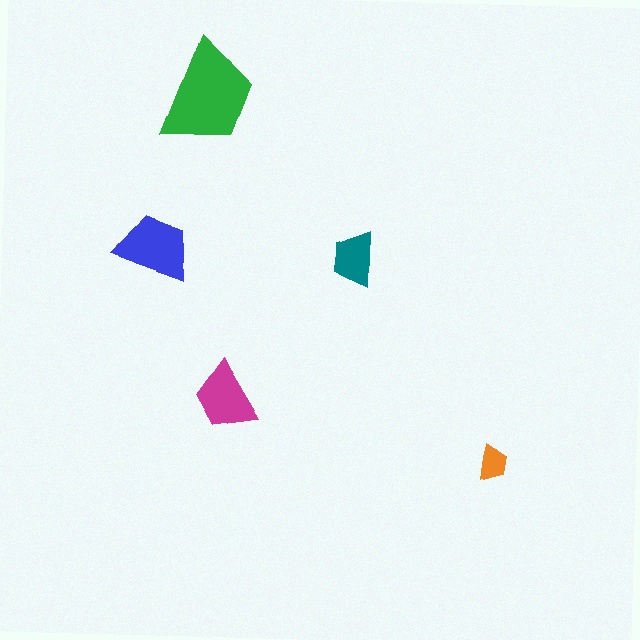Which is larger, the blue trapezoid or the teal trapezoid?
The blue one.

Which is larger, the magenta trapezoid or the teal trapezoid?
The magenta one.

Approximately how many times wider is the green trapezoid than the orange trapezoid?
About 3 times wider.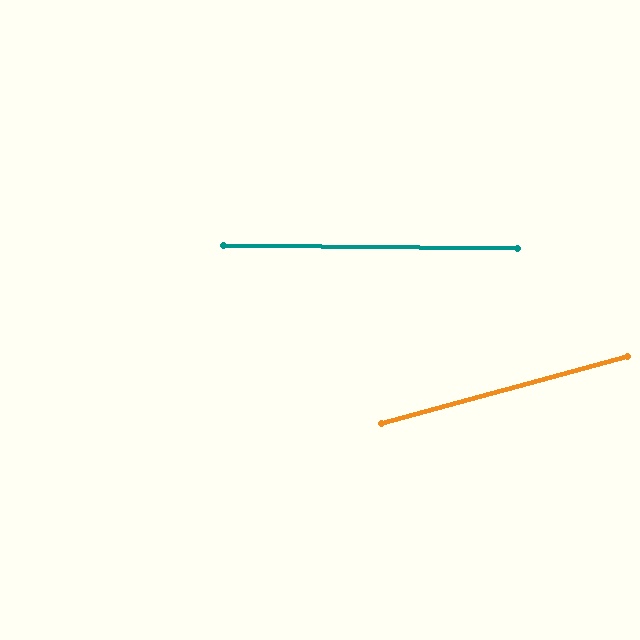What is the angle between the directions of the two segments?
Approximately 16 degrees.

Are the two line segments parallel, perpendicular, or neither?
Neither parallel nor perpendicular — they differ by about 16°.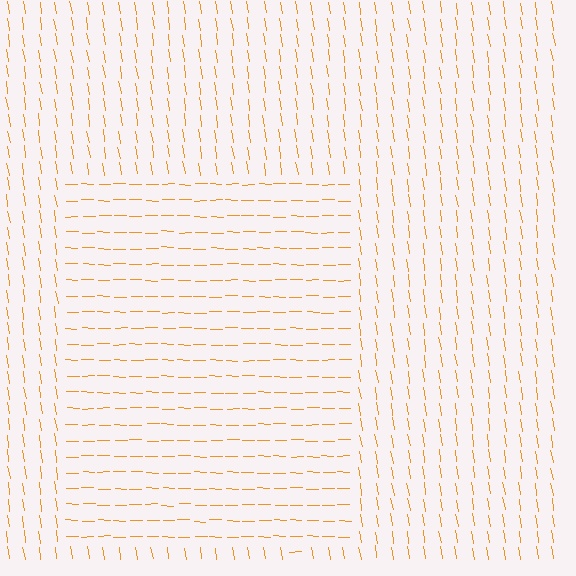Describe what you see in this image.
The image is filled with small orange line segments. A rectangle region in the image has lines oriented differently from the surrounding lines, creating a visible texture boundary.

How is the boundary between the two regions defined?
The boundary is defined purely by a change in line orientation (approximately 80 degrees difference). All lines are the same color and thickness.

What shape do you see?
I see a rectangle.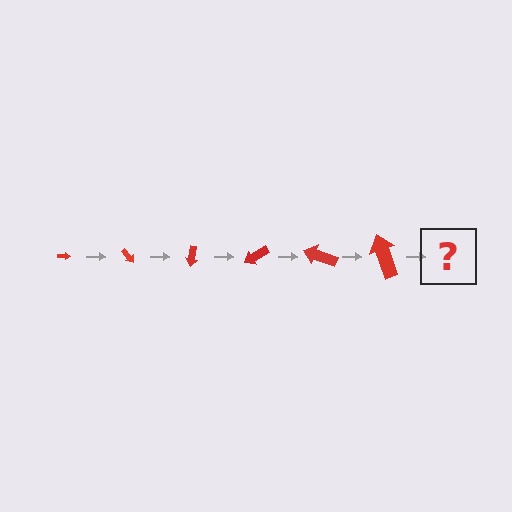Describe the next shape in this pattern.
It should be an arrow, larger than the previous one and rotated 300 degrees from the start.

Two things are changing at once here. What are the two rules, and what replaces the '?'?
The two rules are that the arrow grows larger each step and it rotates 50 degrees each step. The '?' should be an arrow, larger than the previous one and rotated 300 degrees from the start.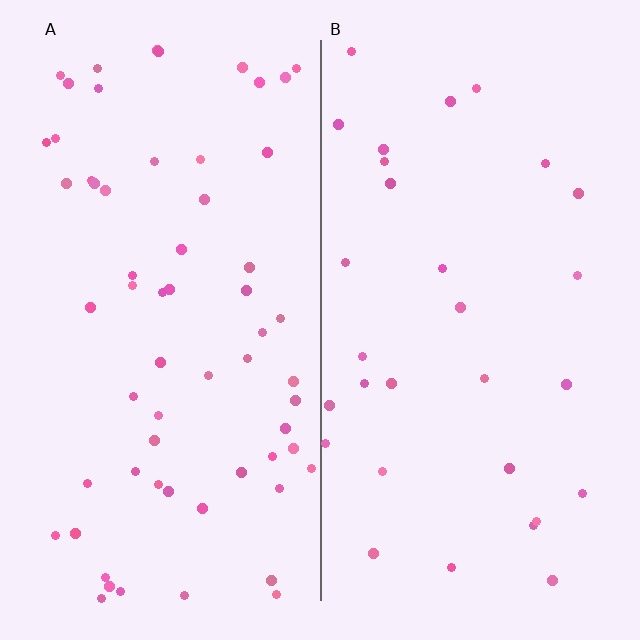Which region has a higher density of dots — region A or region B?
A (the left).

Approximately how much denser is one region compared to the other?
Approximately 2.1× — region A over region B.